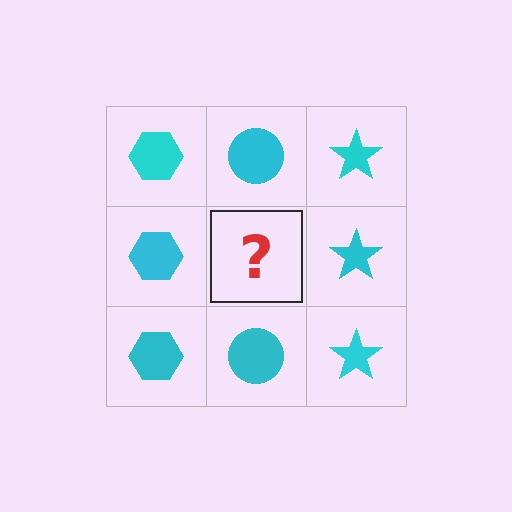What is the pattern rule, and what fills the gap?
The rule is that each column has a consistent shape. The gap should be filled with a cyan circle.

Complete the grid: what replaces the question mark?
The question mark should be replaced with a cyan circle.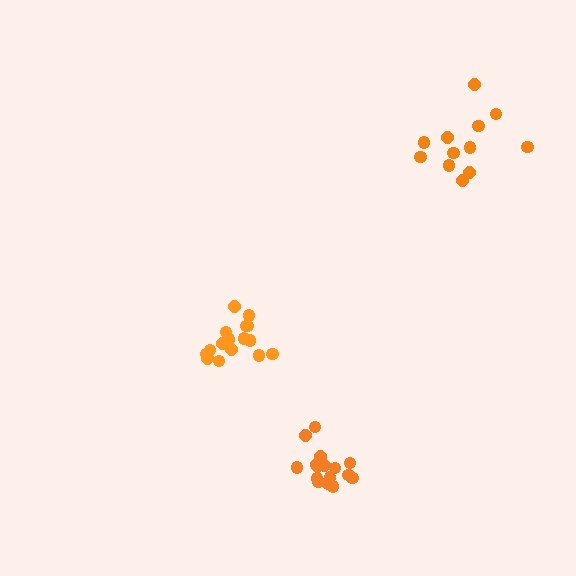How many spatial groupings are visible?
There are 3 spatial groupings.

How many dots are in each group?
Group 1: 16 dots, Group 2: 16 dots, Group 3: 12 dots (44 total).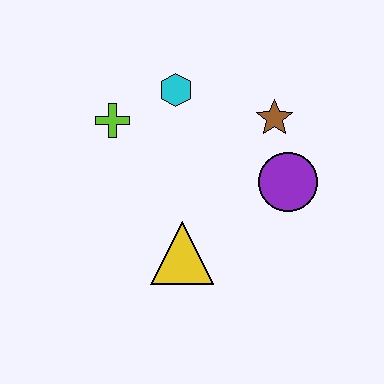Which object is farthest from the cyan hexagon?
The yellow triangle is farthest from the cyan hexagon.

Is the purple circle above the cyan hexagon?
No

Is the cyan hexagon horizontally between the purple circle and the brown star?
No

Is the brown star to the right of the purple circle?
No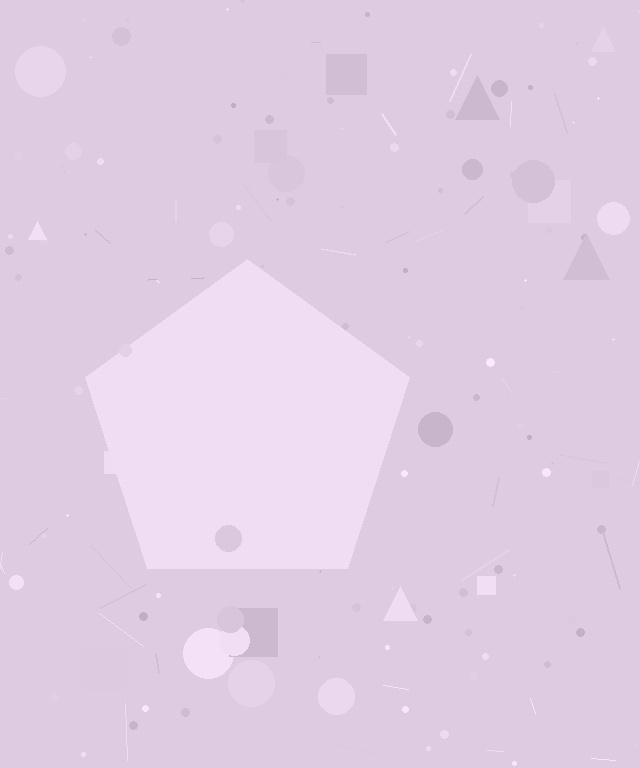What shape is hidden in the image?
A pentagon is hidden in the image.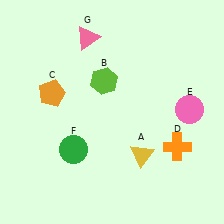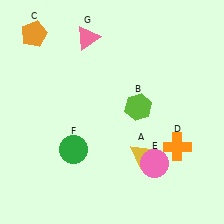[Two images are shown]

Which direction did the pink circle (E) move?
The pink circle (E) moved down.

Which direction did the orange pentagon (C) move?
The orange pentagon (C) moved up.